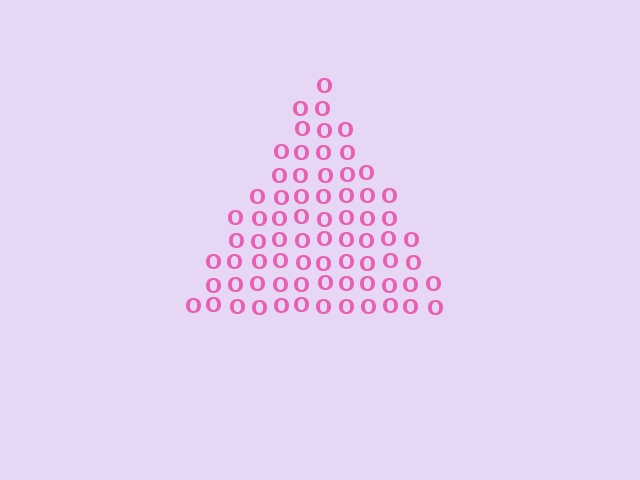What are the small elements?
The small elements are letter O's.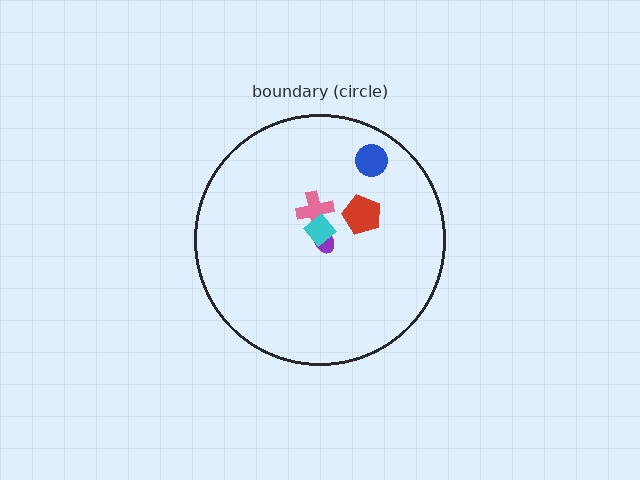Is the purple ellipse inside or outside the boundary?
Inside.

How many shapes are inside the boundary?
5 inside, 0 outside.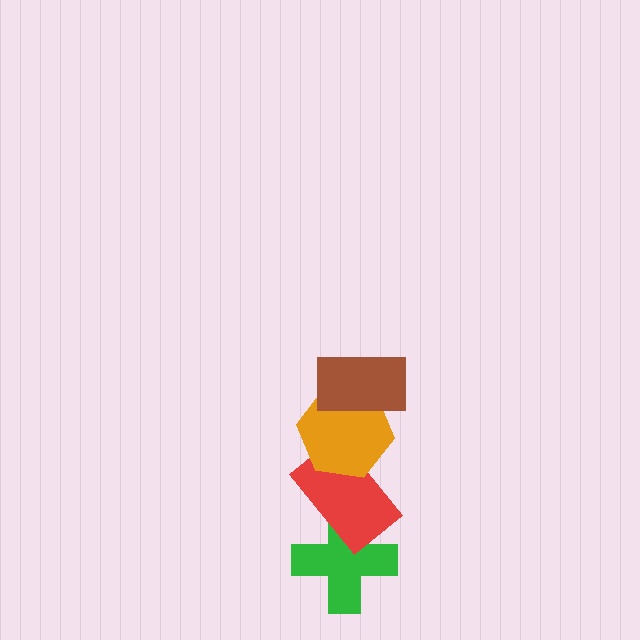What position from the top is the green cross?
The green cross is 4th from the top.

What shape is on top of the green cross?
The red rectangle is on top of the green cross.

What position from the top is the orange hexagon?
The orange hexagon is 2nd from the top.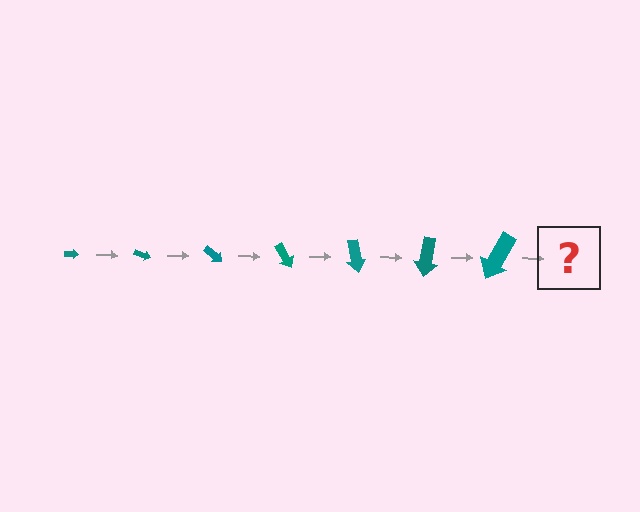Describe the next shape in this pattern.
It should be an arrow, larger than the previous one and rotated 140 degrees from the start.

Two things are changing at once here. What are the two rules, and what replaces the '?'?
The two rules are that the arrow grows larger each step and it rotates 20 degrees each step. The '?' should be an arrow, larger than the previous one and rotated 140 degrees from the start.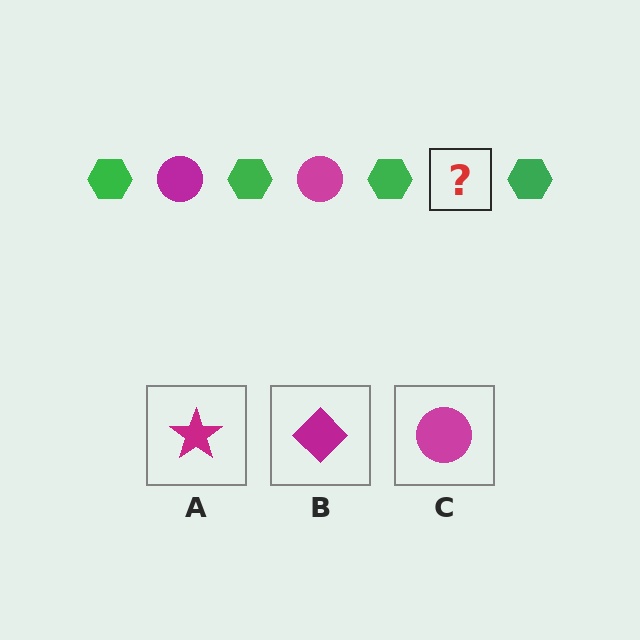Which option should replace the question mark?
Option C.